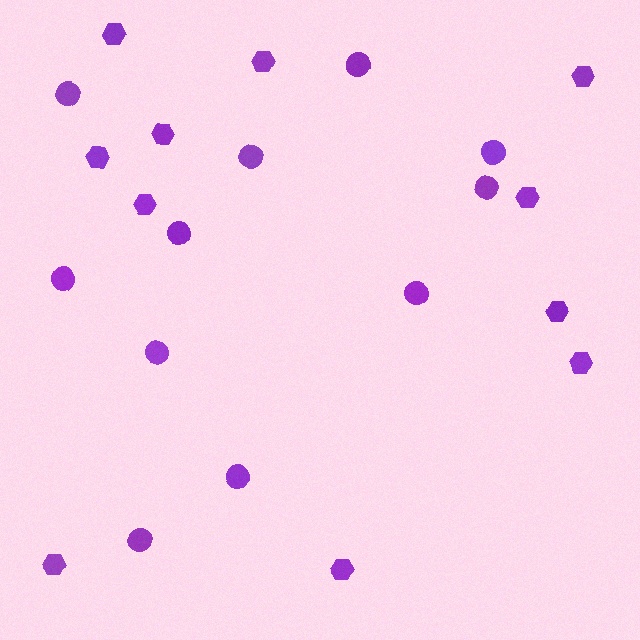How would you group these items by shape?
There are 2 groups: one group of hexagons (11) and one group of circles (11).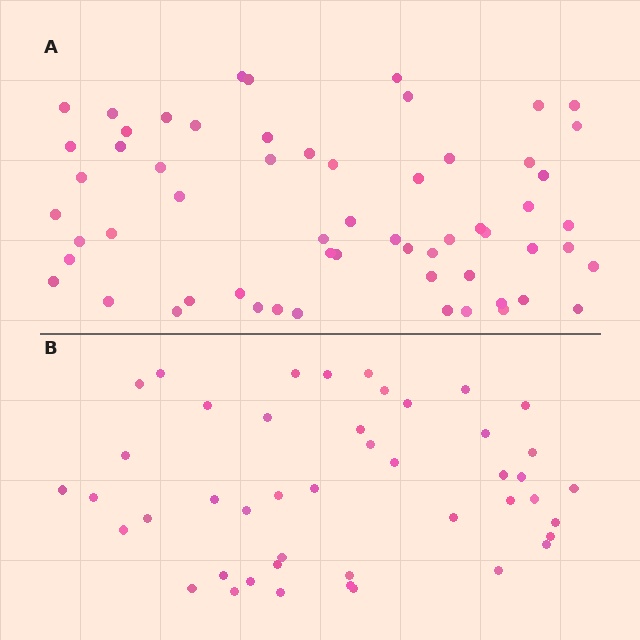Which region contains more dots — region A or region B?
Region A (the top region) has more dots.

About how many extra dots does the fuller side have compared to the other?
Region A has approximately 15 more dots than region B.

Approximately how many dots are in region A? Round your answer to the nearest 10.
About 60 dots.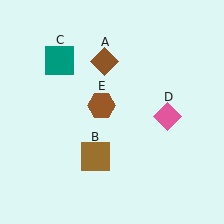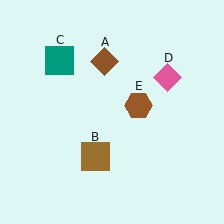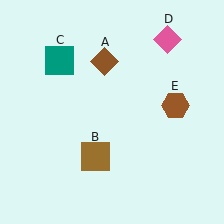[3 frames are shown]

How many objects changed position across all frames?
2 objects changed position: pink diamond (object D), brown hexagon (object E).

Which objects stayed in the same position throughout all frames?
Brown diamond (object A) and brown square (object B) and teal square (object C) remained stationary.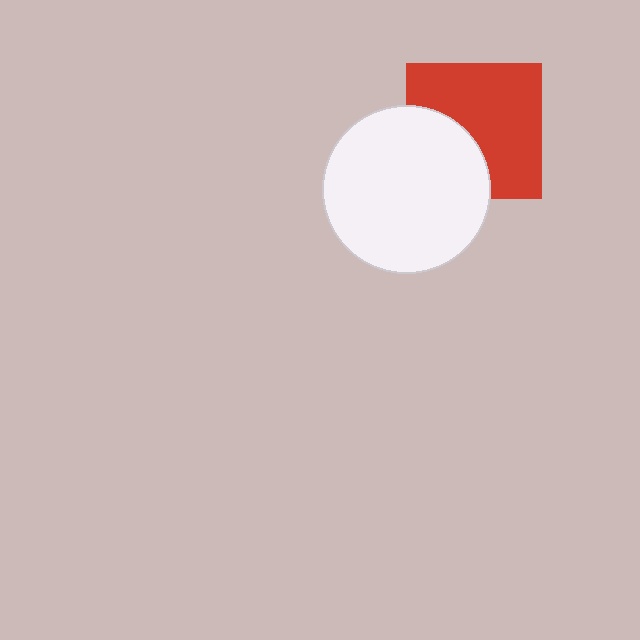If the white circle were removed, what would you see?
You would see the complete red square.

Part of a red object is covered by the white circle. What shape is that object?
It is a square.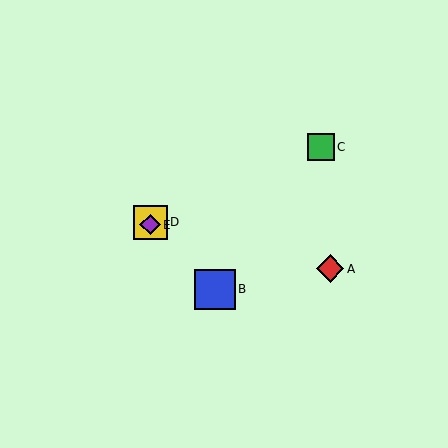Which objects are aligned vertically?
Objects D, E are aligned vertically.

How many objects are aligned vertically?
2 objects (D, E) are aligned vertically.